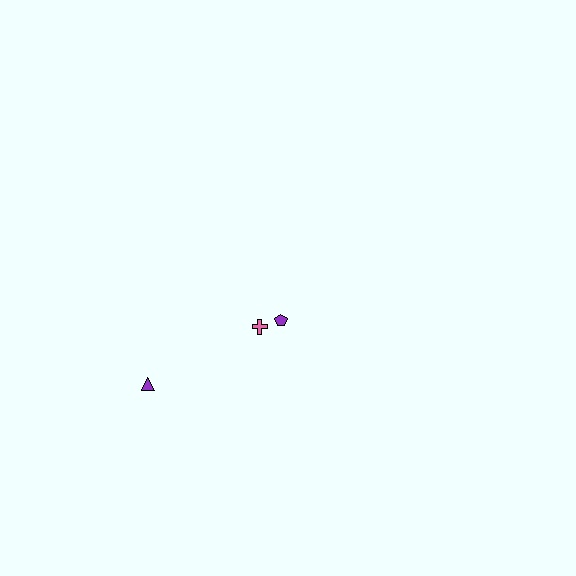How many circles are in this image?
There are no circles.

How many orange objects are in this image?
There are no orange objects.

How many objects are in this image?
There are 3 objects.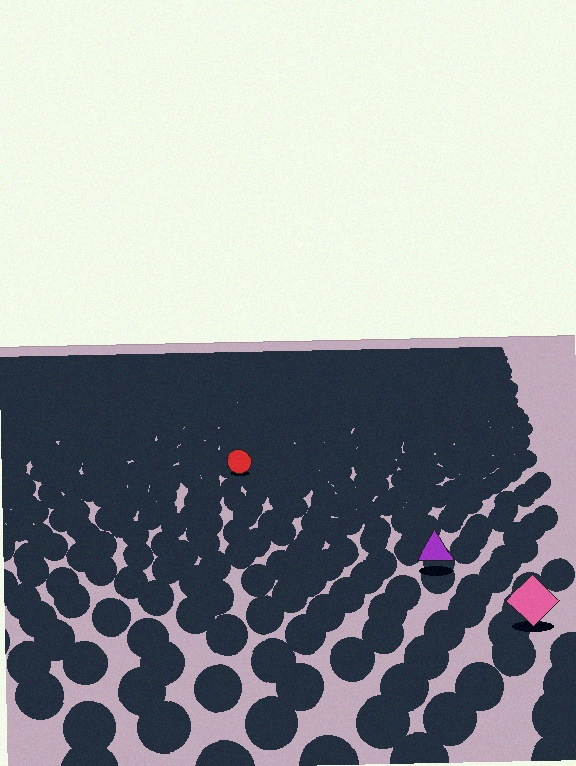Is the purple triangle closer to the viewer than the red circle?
Yes. The purple triangle is closer — you can tell from the texture gradient: the ground texture is coarser near it.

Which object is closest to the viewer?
The pink diamond is closest. The texture marks near it are larger and more spread out.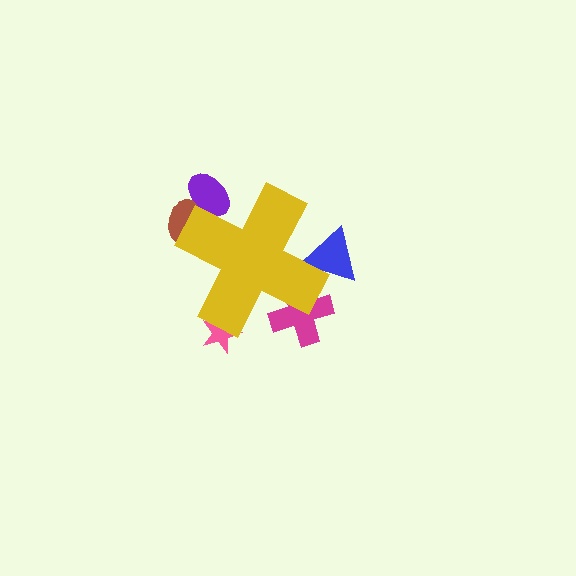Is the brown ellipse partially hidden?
Yes, the brown ellipse is partially hidden behind the yellow cross.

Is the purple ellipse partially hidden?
Yes, the purple ellipse is partially hidden behind the yellow cross.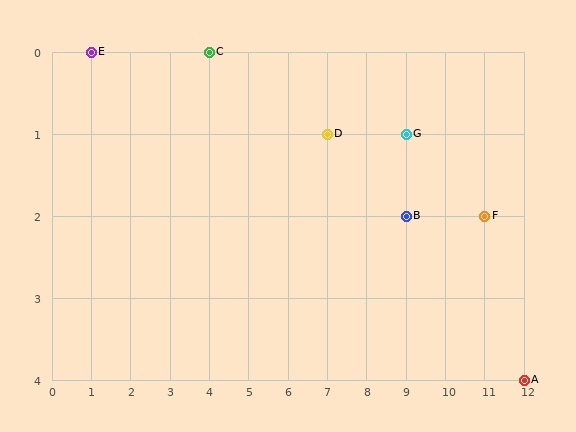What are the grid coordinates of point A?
Point A is at grid coordinates (12, 4).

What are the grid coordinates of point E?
Point E is at grid coordinates (1, 0).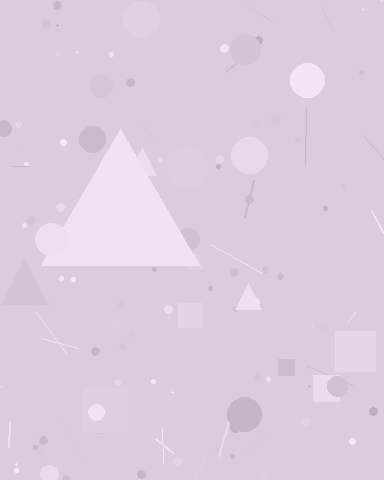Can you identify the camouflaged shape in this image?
The camouflaged shape is a triangle.